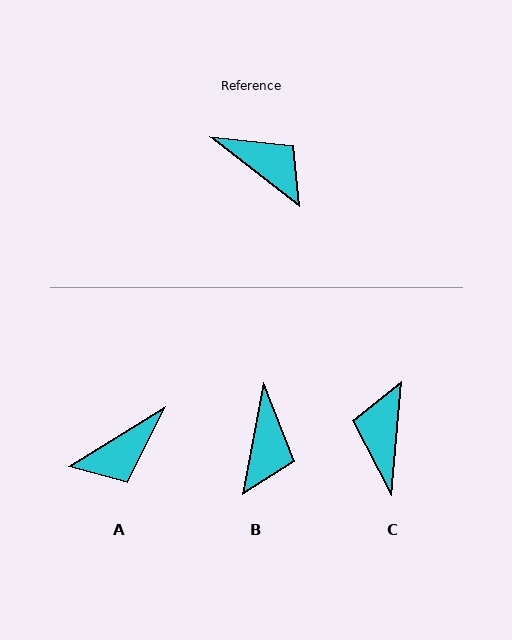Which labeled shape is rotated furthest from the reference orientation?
C, about 123 degrees away.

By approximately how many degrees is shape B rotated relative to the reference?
Approximately 63 degrees clockwise.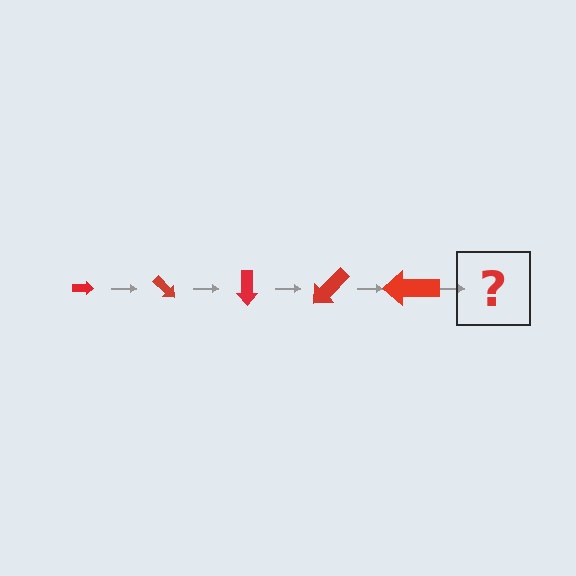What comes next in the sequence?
The next element should be an arrow, larger than the previous one and rotated 225 degrees from the start.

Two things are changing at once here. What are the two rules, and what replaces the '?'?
The two rules are that the arrow grows larger each step and it rotates 45 degrees each step. The '?' should be an arrow, larger than the previous one and rotated 225 degrees from the start.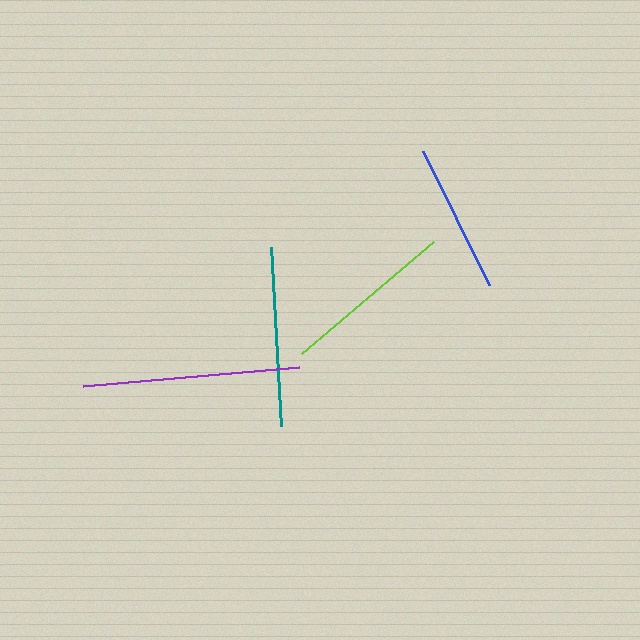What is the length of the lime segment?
The lime segment is approximately 173 pixels long.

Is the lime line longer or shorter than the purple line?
The purple line is longer than the lime line.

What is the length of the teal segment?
The teal segment is approximately 179 pixels long.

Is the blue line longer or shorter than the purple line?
The purple line is longer than the blue line.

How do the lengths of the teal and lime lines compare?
The teal and lime lines are approximately the same length.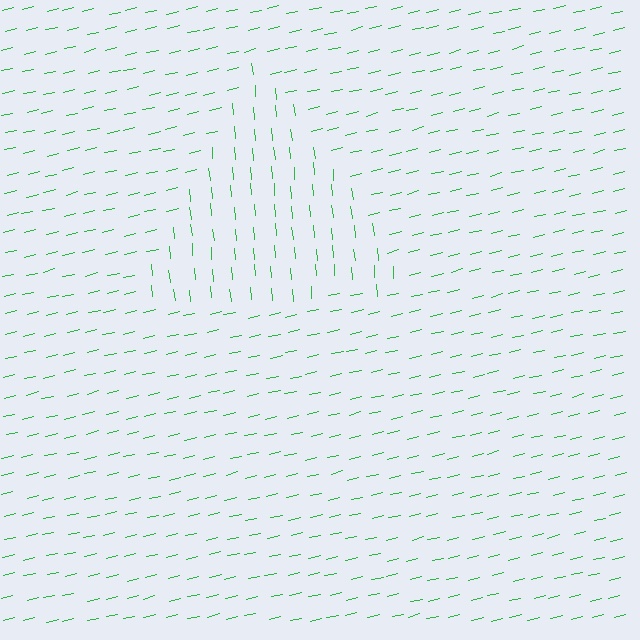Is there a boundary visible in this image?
Yes, there is a texture boundary formed by a change in line orientation.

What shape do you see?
I see a triangle.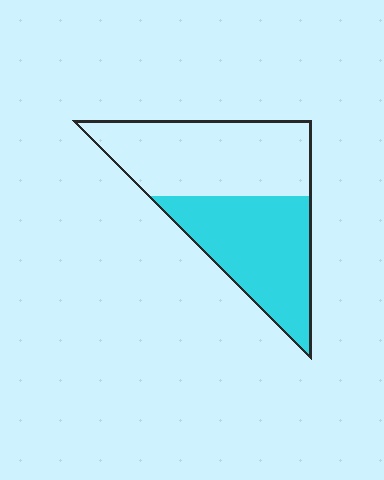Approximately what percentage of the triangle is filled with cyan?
Approximately 45%.